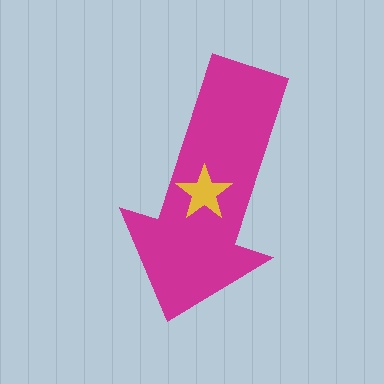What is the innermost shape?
The yellow star.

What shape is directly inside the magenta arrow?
The yellow star.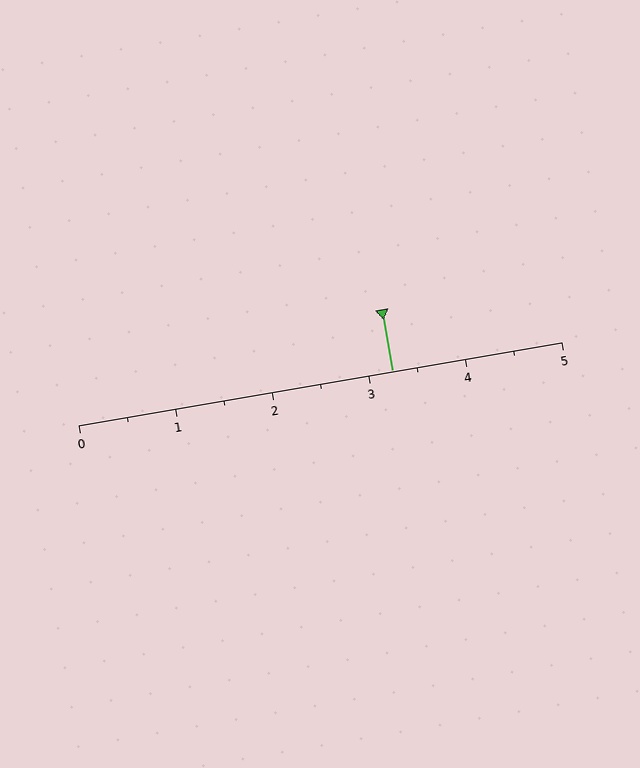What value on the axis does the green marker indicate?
The marker indicates approximately 3.2.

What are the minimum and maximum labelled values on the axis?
The axis runs from 0 to 5.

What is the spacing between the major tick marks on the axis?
The major ticks are spaced 1 apart.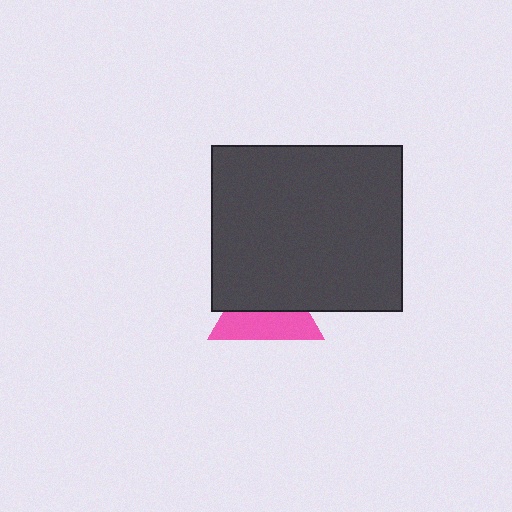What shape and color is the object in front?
The object in front is a dark gray rectangle.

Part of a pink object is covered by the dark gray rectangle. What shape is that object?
It is a triangle.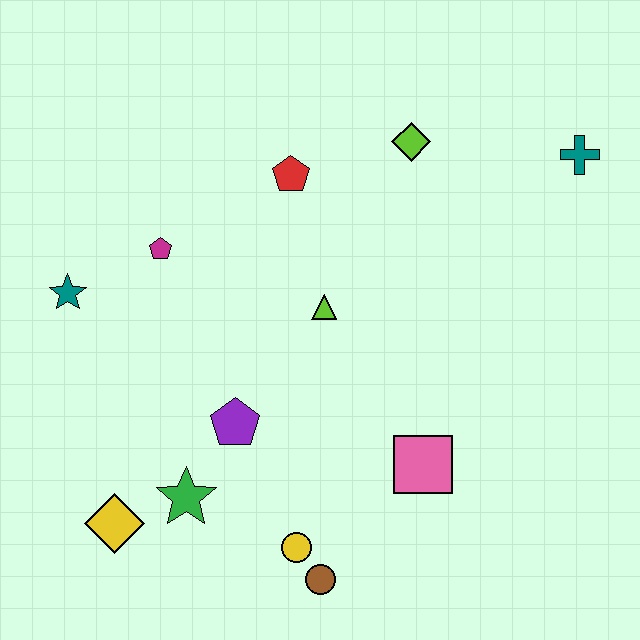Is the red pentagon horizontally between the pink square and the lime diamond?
No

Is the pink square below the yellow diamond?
No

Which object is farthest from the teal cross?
The yellow diamond is farthest from the teal cross.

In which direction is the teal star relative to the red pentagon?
The teal star is to the left of the red pentagon.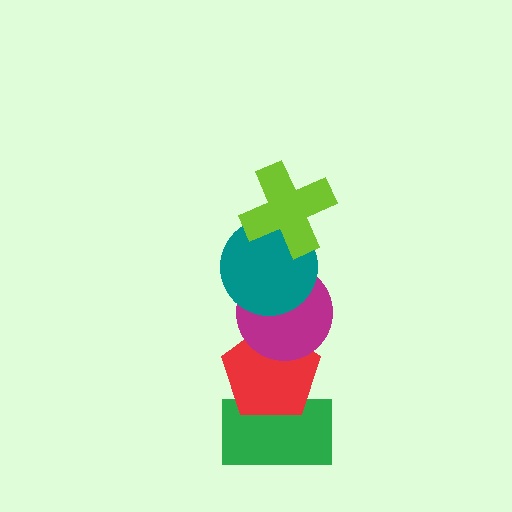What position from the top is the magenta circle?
The magenta circle is 3rd from the top.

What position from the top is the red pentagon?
The red pentagon is 4th from the top.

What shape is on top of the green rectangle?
The red pentagon is on top of the green rectangle.